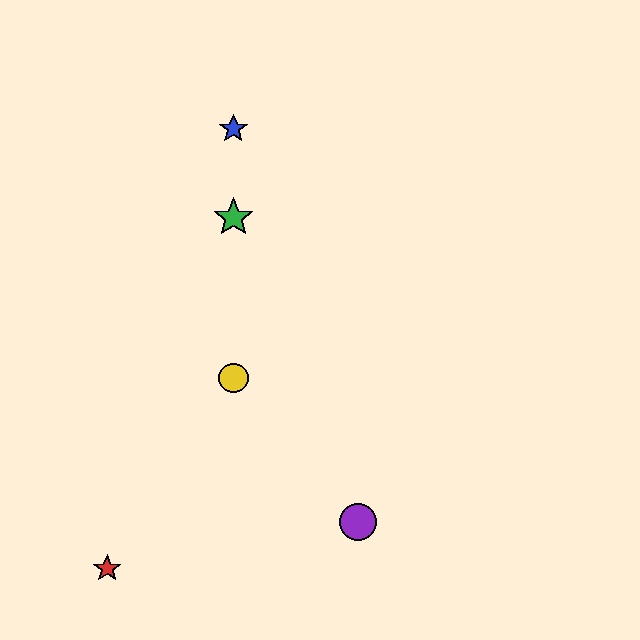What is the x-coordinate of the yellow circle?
The yellow circle is at x≈233.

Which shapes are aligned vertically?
The blue star, the green star, the yellow circle are aligned vertically.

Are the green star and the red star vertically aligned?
No, the green star is at x≈234 and the red star is at x≈107.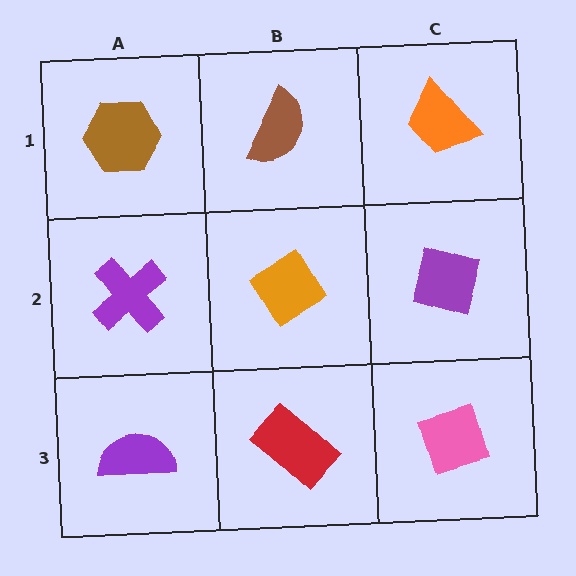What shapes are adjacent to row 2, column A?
A brown hexagon (row 1, column A), a purple semicircle (row 3, column A), an orange diamond (row 2, column B).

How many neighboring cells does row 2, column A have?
3.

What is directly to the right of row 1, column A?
A brown semicircle.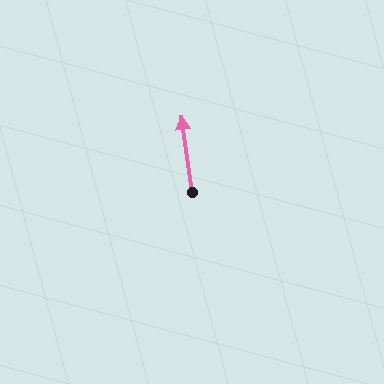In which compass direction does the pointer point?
North.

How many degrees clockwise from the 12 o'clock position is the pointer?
Approximately 352 degrees.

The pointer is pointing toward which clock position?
Roughly 12 o'clock.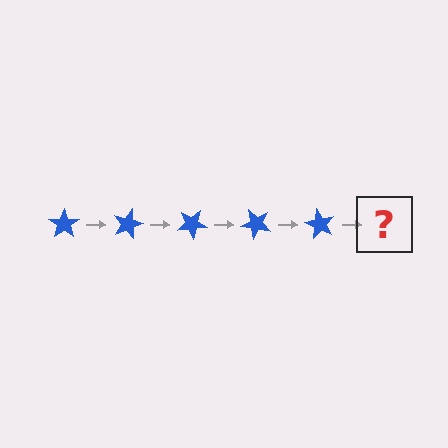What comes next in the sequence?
The next element should be a blue star rotated 75 degrees.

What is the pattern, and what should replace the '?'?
The pattern is that the star rotates 15 degrees each step. The '?' should be a blue star rotated 75 degrees.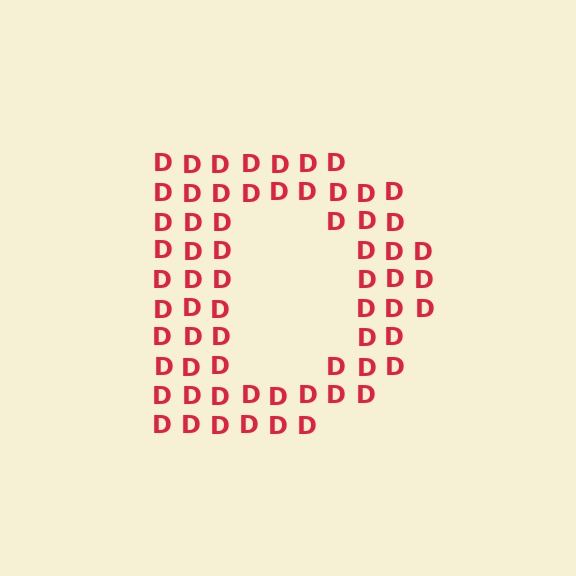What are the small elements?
The small elements are letter D's.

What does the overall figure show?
The overall figure shows the letter D.